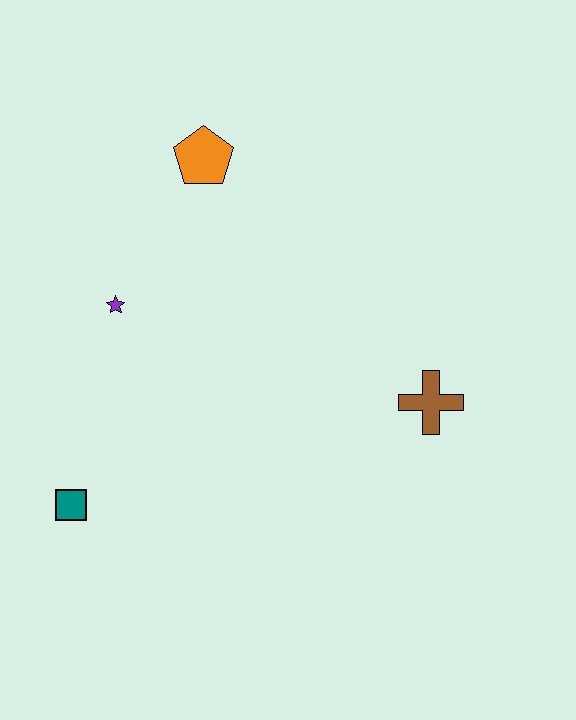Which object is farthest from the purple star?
The brown cross is farthest from the purple star.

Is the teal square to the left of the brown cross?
Yes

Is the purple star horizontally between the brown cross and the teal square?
Yes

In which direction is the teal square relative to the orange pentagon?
The teal square is below the orange pentagon.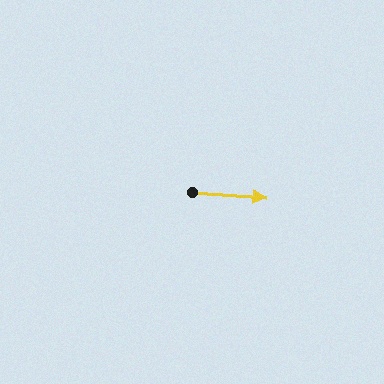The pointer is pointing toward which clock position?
Roughly 3 o'clock.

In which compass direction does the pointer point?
East.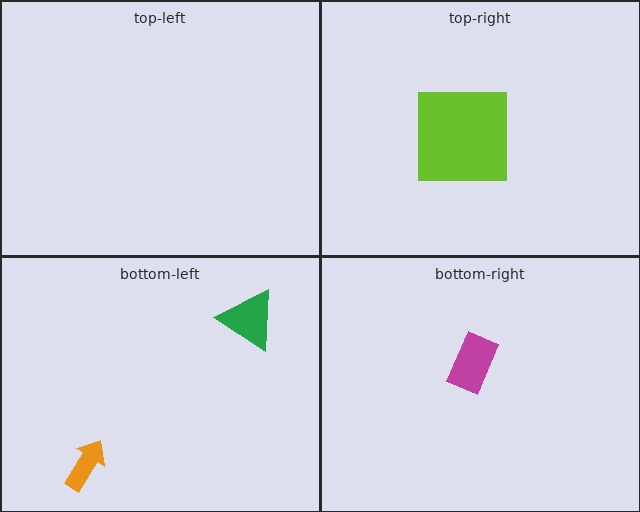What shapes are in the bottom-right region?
The magenta rectangle.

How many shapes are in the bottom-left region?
2.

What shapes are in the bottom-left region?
The green triangle, the orange arrow.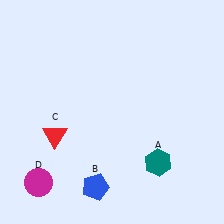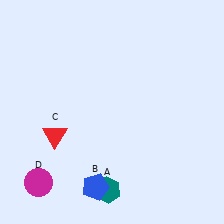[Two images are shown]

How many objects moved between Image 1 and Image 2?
1 object moved between the two images.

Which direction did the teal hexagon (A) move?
The teal hexagon (A) moved left.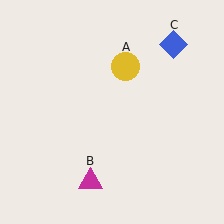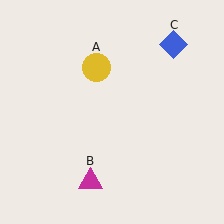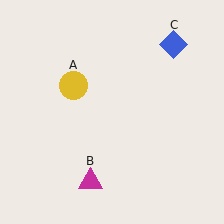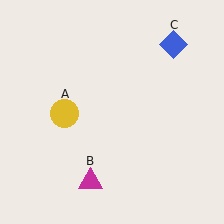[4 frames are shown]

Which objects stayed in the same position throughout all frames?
Magenta triangle (object B) and blue diamond (object C) remained stationary.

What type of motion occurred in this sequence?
The yellow circle (object A) rotated counterclockwise around the center of the scene.